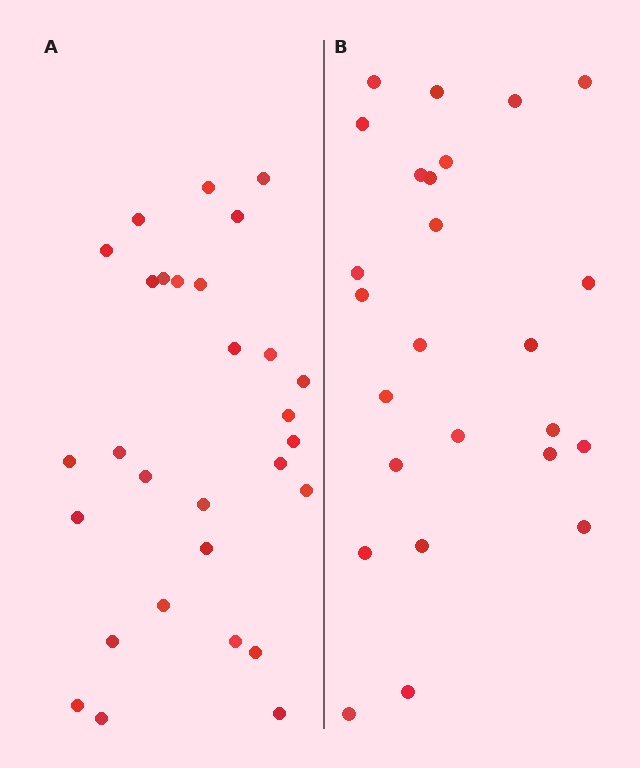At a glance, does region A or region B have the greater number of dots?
Region A (the left region) has more dots.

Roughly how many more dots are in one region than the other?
Region A has about 4 more dots than region B.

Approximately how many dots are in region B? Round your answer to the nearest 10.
About 20 dots. (The exact count is 25, which rounds to 20.)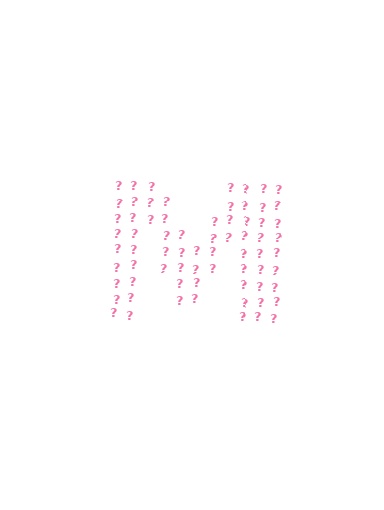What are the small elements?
The small elements are question marks.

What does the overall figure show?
The overall figure shows the letter M.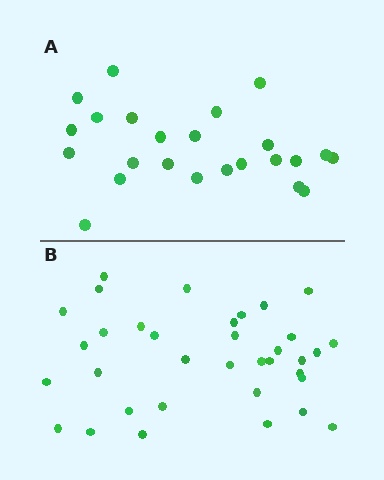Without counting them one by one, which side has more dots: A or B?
Region B (the bottom region) has more dots.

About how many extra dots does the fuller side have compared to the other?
Region B has roughly 12 or so more dots than region A.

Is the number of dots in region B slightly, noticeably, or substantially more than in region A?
Region B has substantially more. The ratio is roughly 1.5 to 1.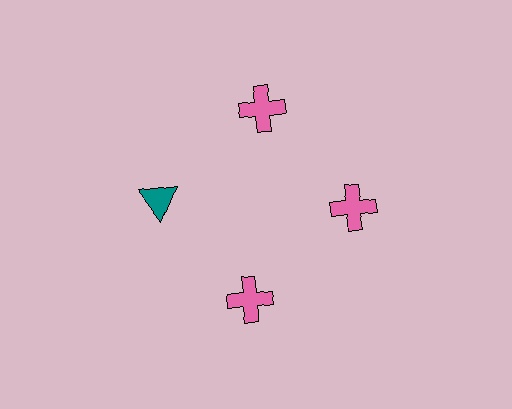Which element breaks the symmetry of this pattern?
The teal triangle at roughly the 9 o'clock position breaks the symmetry. All other shapes are pink crosses.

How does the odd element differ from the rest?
It differs in both color (teal instead of pink) and shape (triangle instead of cross).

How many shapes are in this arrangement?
There are 4 shapes arranged in a ring pattern.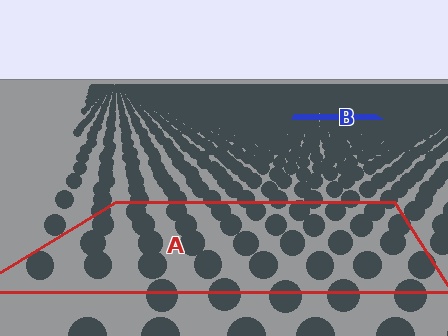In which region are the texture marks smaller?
The texture marks are smaller in region B, because it is farther away.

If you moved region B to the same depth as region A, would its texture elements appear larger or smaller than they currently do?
They would appear larger. At a closer depth, the same texture elements are projected at a bigger on-screen size.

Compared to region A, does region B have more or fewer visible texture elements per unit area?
Region B has more texture elements per unit area — they are packed more densely because it is farther away.